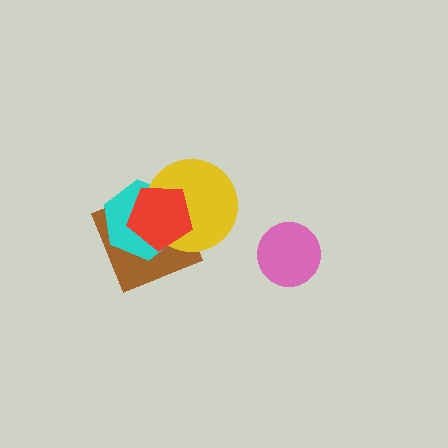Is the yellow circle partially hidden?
Yes, it is partially covered by another shape.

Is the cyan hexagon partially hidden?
Yes, it is partially covered by another shape.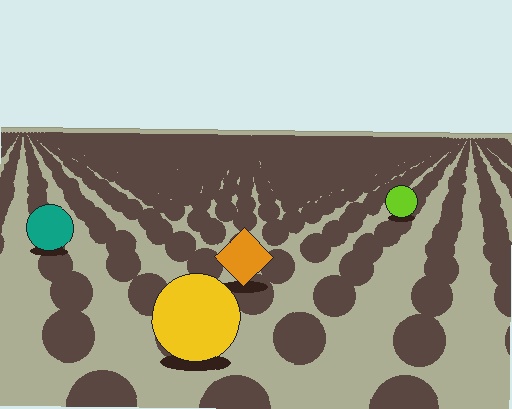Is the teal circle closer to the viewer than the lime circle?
Yes. The teal circle is closer — you can tell from the texture gradient: the ground texture is coarser near it.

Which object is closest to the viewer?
The yellow circle is closest. The texture marks near it are larger and more spread out.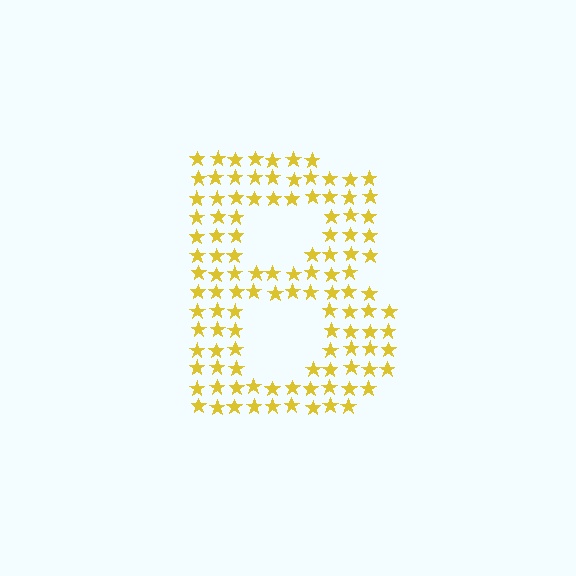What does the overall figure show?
The overall figure shows the letter B.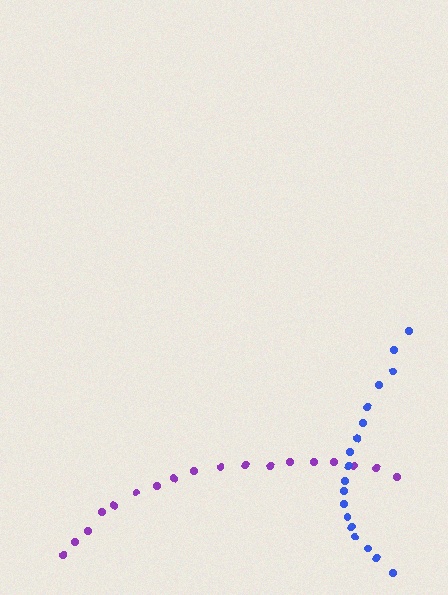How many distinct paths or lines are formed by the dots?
There are 2 distinct paths.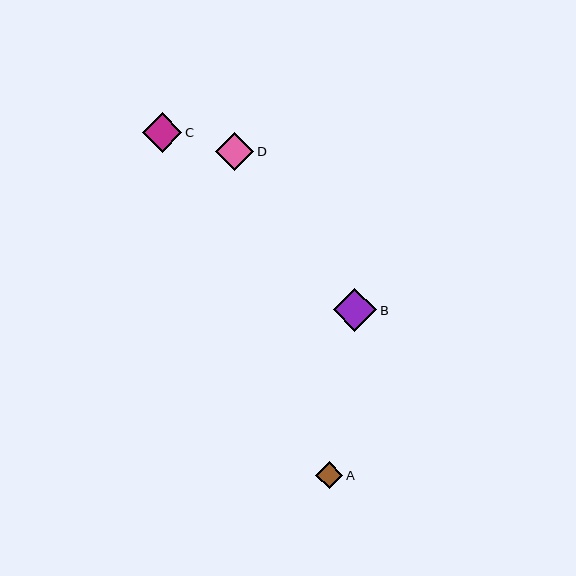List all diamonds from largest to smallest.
From largest to smallest: B, C, D, A.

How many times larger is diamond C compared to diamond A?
Diamond C is approximately 1.5 times the size of diamond A.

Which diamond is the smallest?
Diamond A is the smallest with a size of approximately 27 pixels.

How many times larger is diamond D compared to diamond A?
Diamond D is approximately 1.5 times the size of diamond A.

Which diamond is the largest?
Diamond B is the largest with a size of approximately 43 pixels.